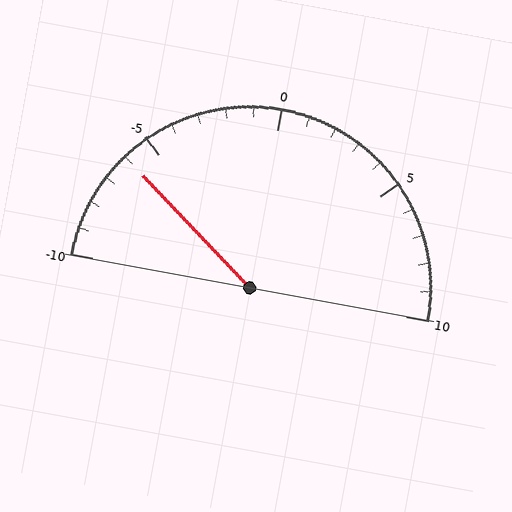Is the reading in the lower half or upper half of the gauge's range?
The reading is in the lower half of the range (-10 to 10).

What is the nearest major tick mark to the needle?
The nearest major tick mark is -5.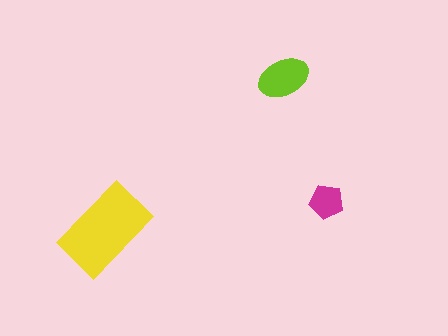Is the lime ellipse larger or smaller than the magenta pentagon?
Larger.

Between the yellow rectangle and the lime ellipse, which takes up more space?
The yellow rectangle.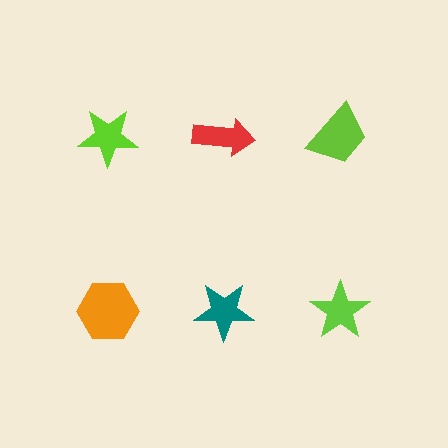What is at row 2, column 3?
A lime star.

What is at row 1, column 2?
A red arrow.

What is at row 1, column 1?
A lime star.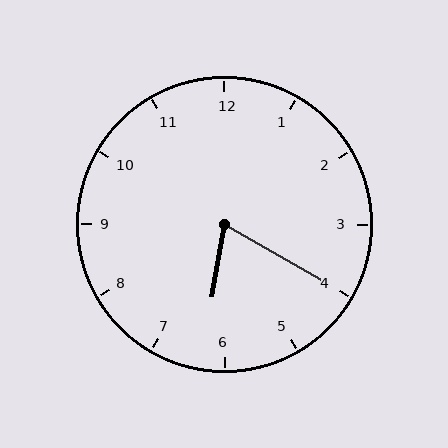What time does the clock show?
6:20.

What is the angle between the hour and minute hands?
Approximately 70 degrees.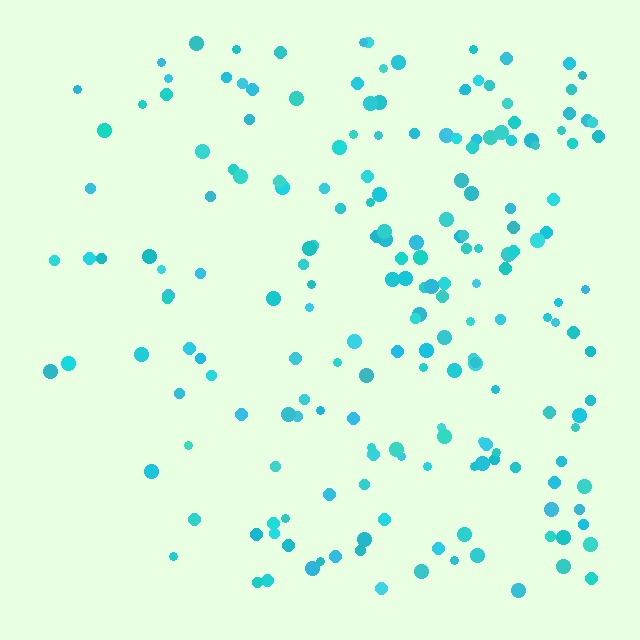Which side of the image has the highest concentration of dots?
The right.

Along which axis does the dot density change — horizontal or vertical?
Horizontal.